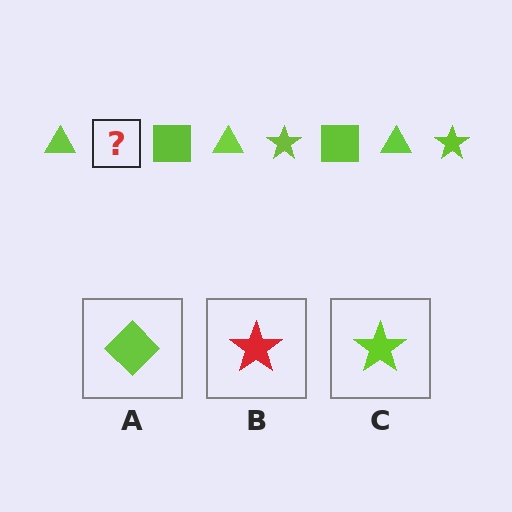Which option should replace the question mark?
Option C.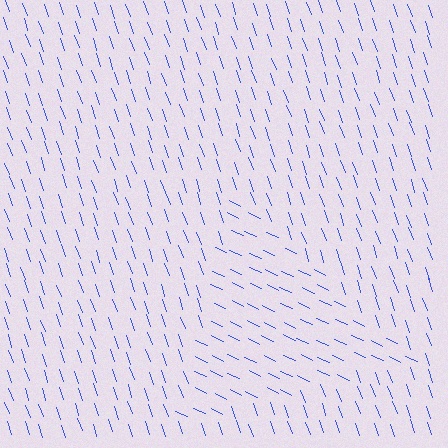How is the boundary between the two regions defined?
The boundary is defined purely by a change in line orientation (approximately 45 degrees difference). All lines are the same color and thickness.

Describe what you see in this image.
The image is filled with small blue line segments. A triangle region in the image has lines oriented differently from the surrounding lines, creating a visible texture boundary.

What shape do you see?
I see a triangle.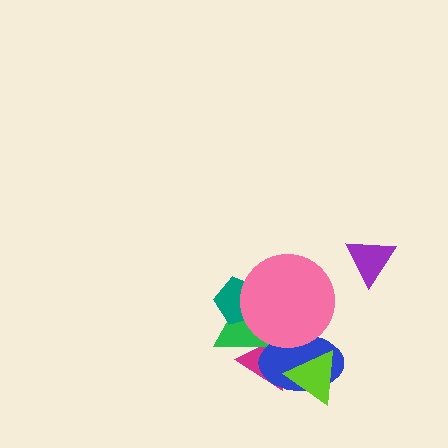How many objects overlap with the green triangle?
4 objects overlap with the green triangle.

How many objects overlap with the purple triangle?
0 objects overlap with the purple triangle.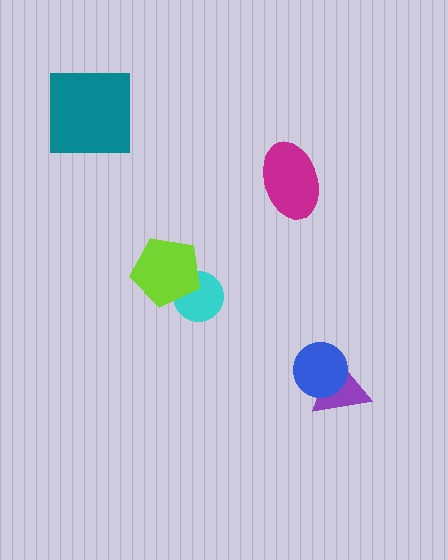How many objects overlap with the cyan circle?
1 object overlaps with the cyan circle.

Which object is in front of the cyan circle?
The lime pentagon is in front of the cyan circle.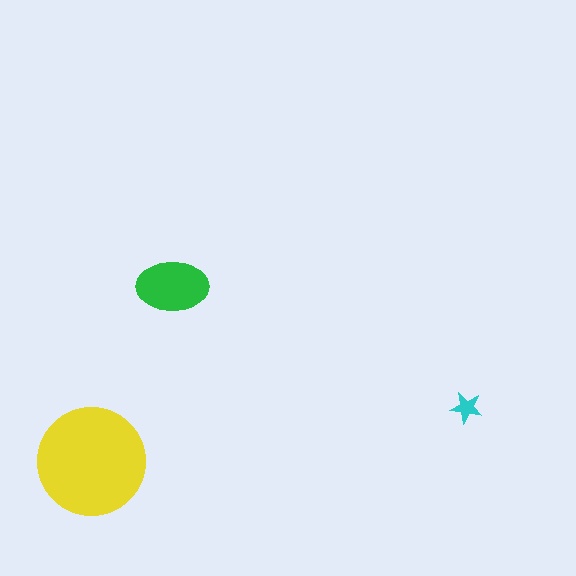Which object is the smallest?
The cyan star.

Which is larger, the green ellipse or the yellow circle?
The yellow circle.